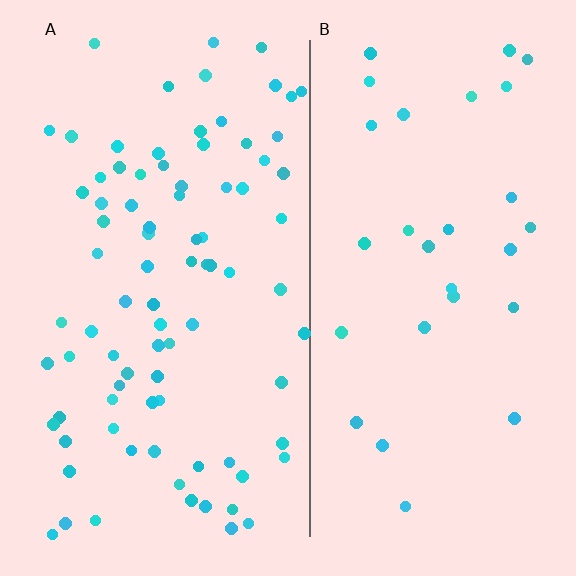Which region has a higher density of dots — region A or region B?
A (the left).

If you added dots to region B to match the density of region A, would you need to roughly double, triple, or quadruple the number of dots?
Approximately triple.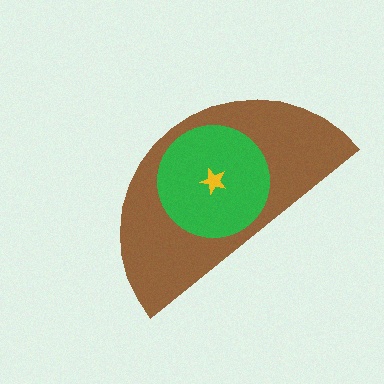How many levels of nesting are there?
3.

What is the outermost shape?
The brown semicircle.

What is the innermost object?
The yellow star.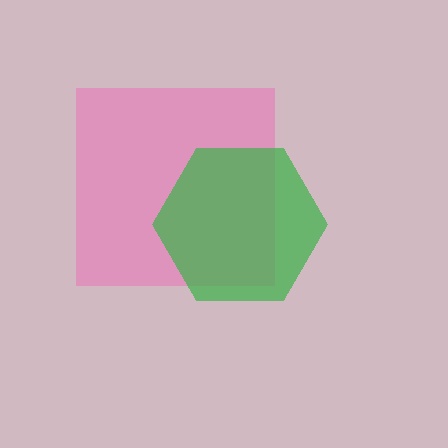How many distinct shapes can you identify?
There are 2 distinct shapes: a pink square, a green hexagon.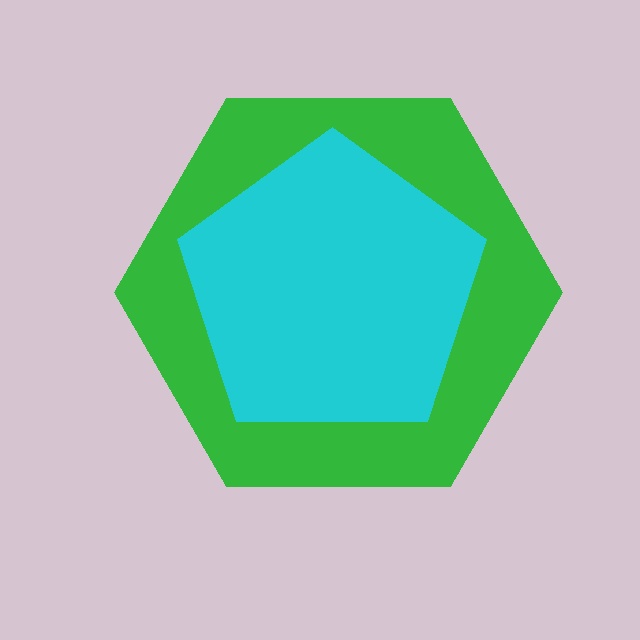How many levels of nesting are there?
2.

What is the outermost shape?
The green hexagon.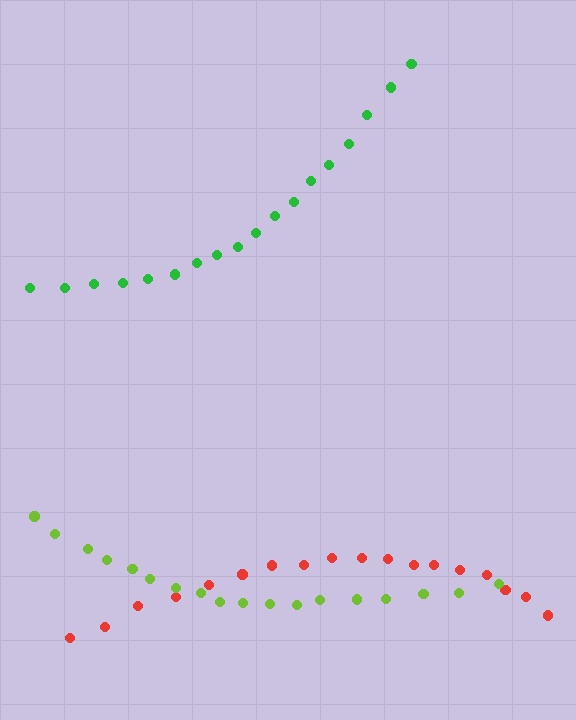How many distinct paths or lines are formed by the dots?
There are 3 distinct paths.